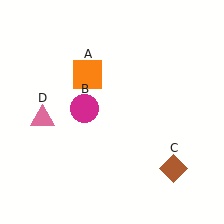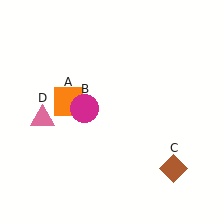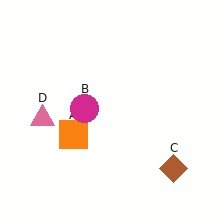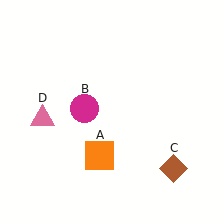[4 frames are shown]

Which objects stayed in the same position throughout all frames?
Magenta circle (object B) and brown diamond (object C) and pink triangle (object D) remained stationary.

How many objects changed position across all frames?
1 object changed position: orange square (object A).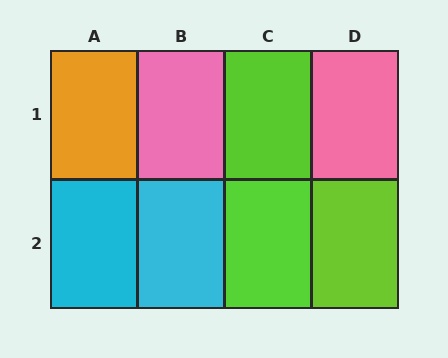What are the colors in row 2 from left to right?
Cyan, cyan, lime, lime.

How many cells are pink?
2 cells are pink.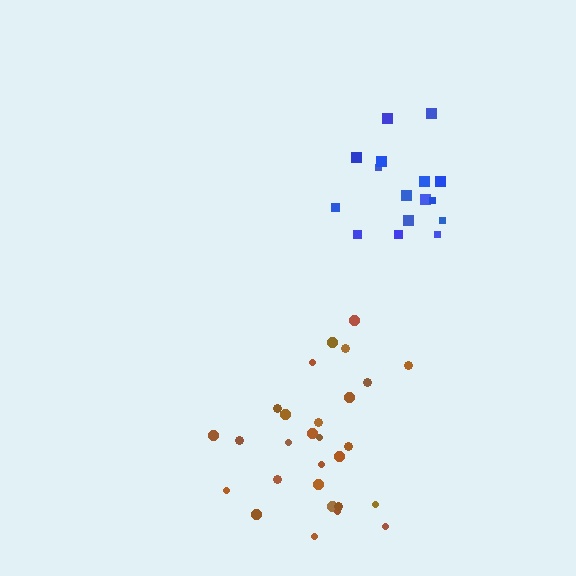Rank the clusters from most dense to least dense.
blue, brown.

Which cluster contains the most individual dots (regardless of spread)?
Brown (28).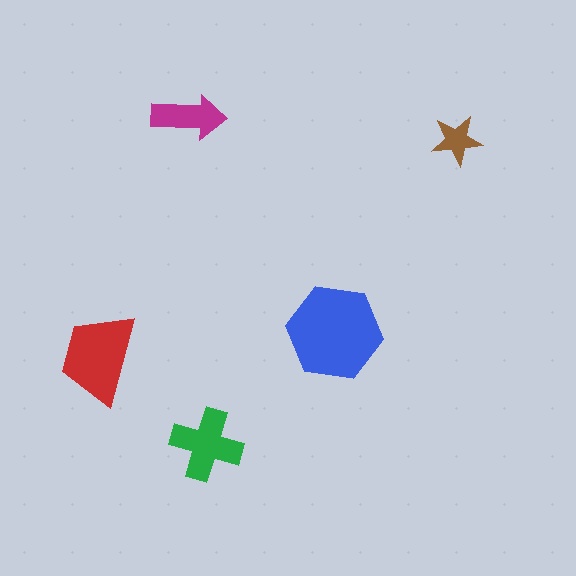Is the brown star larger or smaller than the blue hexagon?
Smaller.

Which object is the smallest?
The brown star.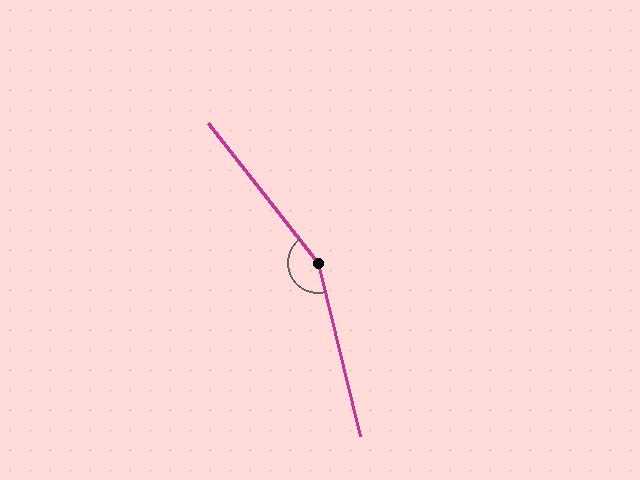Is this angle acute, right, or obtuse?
It is obtuse.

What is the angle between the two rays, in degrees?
Approximately 156 degrees.